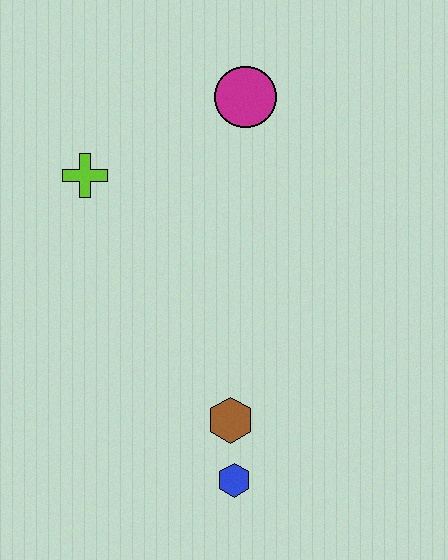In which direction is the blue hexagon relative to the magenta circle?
The blue hexagon is below the magenta circle.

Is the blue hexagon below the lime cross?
Yes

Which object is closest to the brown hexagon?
The blue hexagon is closest to the brown hexagon.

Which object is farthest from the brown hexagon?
The magenta circle is farthest from the brown hexagon.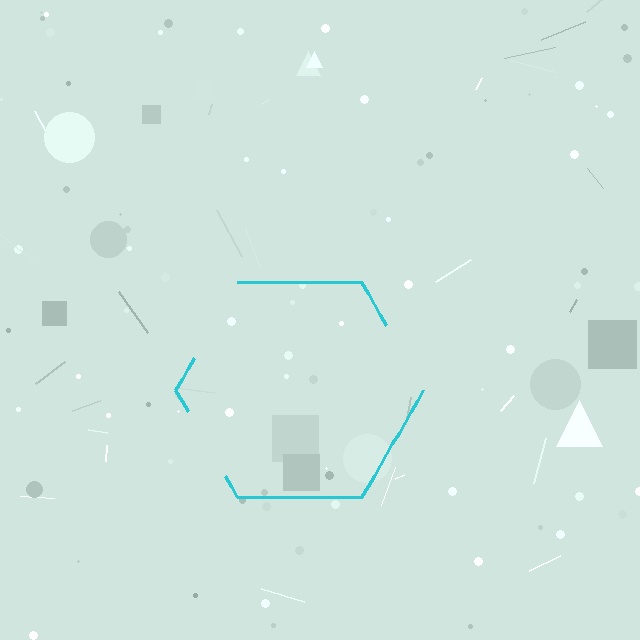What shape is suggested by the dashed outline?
The dashed outline suggests a hexagon.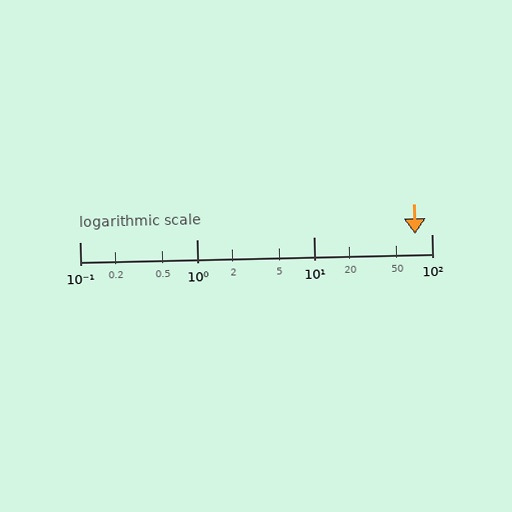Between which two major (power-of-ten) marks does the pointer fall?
The pointer is between 10 and 100.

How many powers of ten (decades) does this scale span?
The scale spans 3 decades, from 0.1 to 100.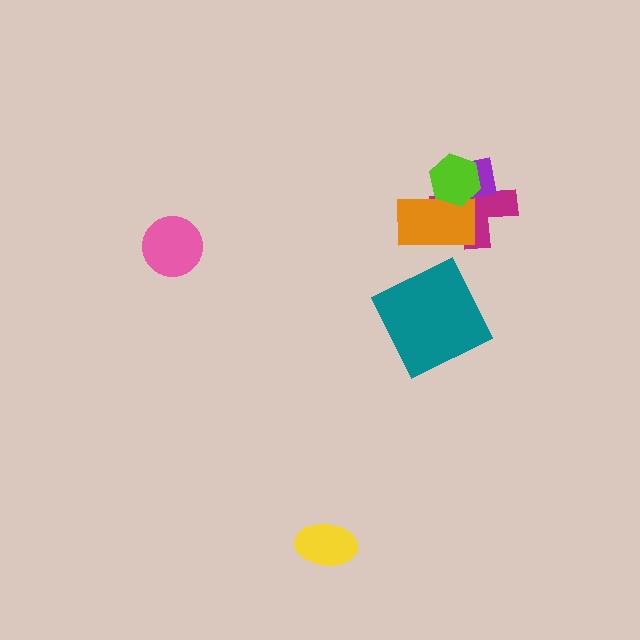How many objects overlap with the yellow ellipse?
0 objects overlap with the yellow ellipse.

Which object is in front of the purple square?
The lime hexagon is in front of the purple square.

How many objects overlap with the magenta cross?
3 objects overlap with the magenta cross.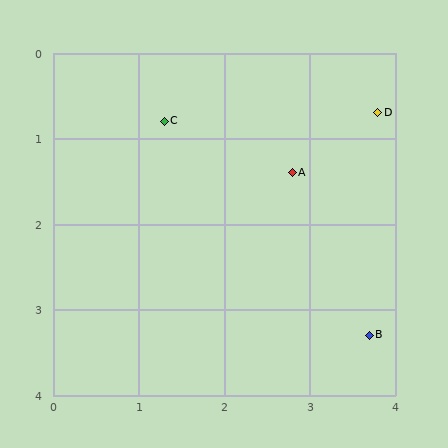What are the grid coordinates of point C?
Point C is at approximately (1.3, 0.8).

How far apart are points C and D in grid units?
Points C and D are about 2.5 grid units apart.